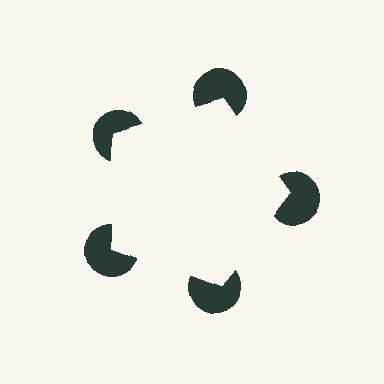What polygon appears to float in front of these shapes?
An illusory pentagon — its edges are inferred from the aligned wedge cuts in the pac-man discs, not physically drawn.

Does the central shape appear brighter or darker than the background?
It typically appears slightly brighter than the background, even though no actual brightness change is drawn.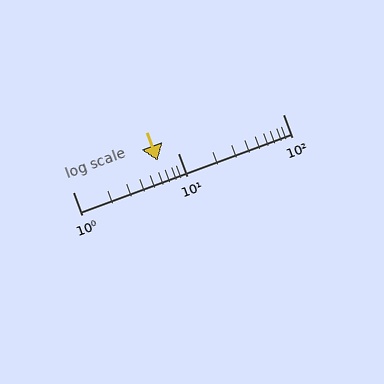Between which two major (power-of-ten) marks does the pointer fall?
The pointer is between 1 and 10.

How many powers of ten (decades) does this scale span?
The scale spans 2 decades, from 1 to 100.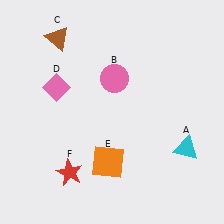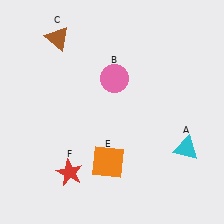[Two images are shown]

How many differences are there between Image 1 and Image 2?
There is 1 difference between the two images.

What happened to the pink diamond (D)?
The pink diamond (D) was removed in Image 2. It was in the top-left area of Image 1.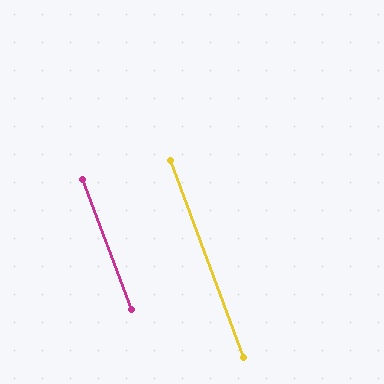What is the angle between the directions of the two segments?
Approximately 0 degrees.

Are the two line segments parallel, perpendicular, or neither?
Parallel — their directions differ by only 0.3°.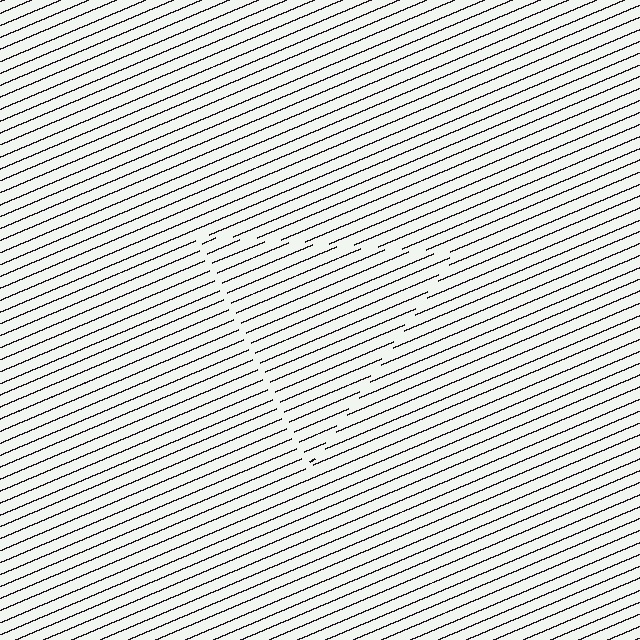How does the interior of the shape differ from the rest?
The interior of the shape contains the same grating, shifted by half a period — the contour is defined by the phase discontinuity where line-ends from the inner and outer gratings abut.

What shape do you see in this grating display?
An illusory triangle. The interior of the shape contains the same grating, shifted by half a period — the contour is defined by the phase discontinuity where line-ends from the inner and outer gratings abut.